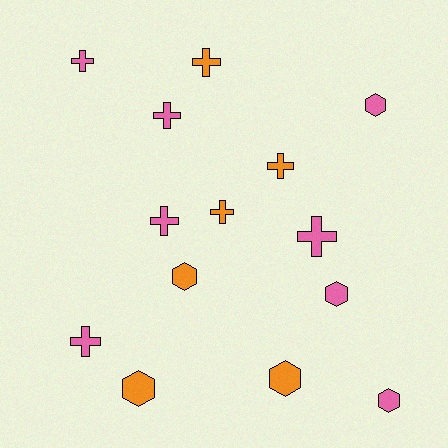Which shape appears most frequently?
Cross, with 8 objects.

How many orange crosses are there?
There are 3 orange crosses.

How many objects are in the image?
There are 14 objects.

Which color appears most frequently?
Pink, with 8 objects.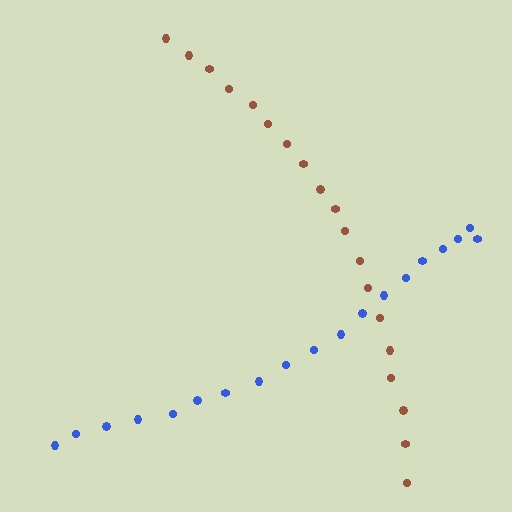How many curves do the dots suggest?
There are 2 distinct paths.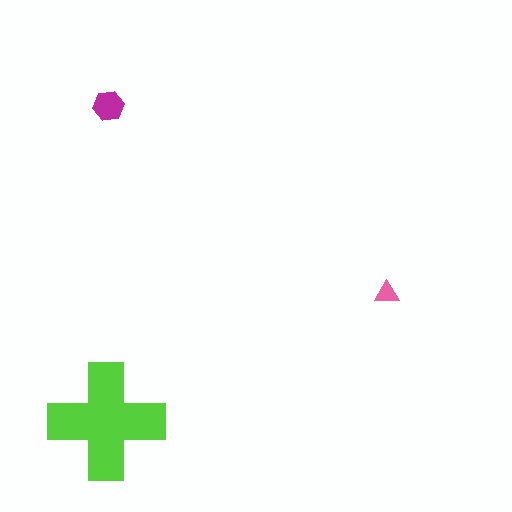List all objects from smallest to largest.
The pink triangle, the magenta hexagon, the lime cross.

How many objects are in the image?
There are 3 objects in the image.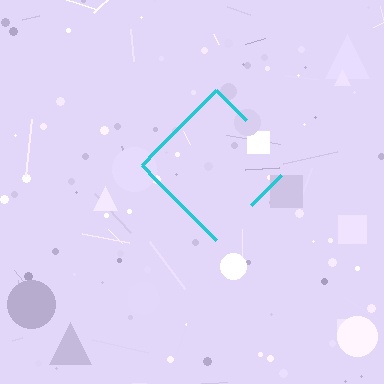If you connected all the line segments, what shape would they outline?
They would outline a diamond.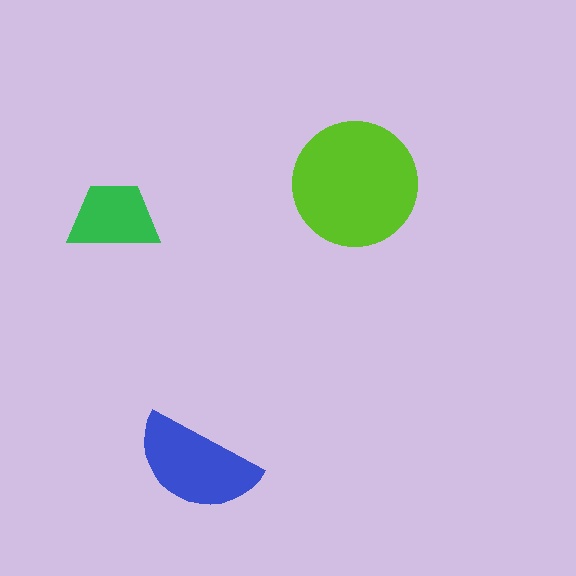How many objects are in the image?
There are 3 objects in the image.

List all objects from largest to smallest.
The lime circle, the blue semicircle, the green trapezoid.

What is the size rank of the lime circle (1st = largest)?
1st.